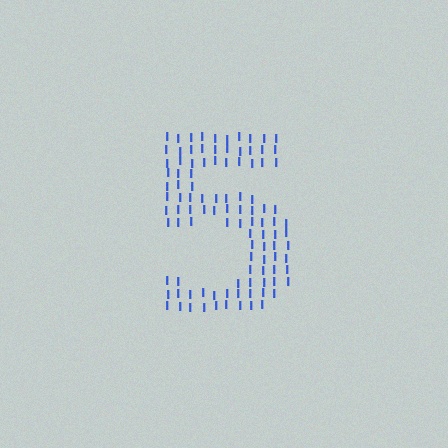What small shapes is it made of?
It is made of small letter I's.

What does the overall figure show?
The overall figure shows the digit 5.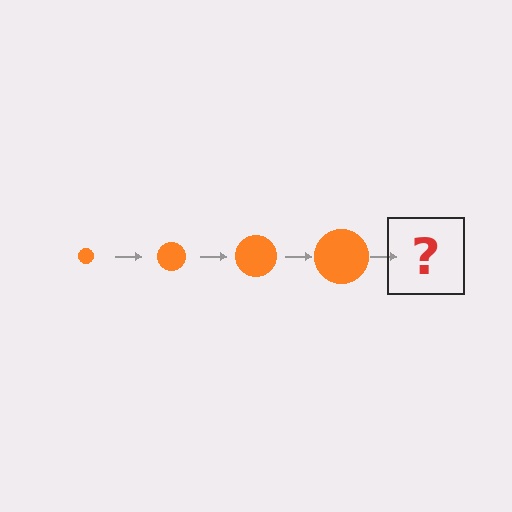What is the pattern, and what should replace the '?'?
The pattern is that the circle gets progressively larger each step. The '?' should be an orange circle, larger than the previous one.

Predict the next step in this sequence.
The next step is an orange circle, larger than the previous one.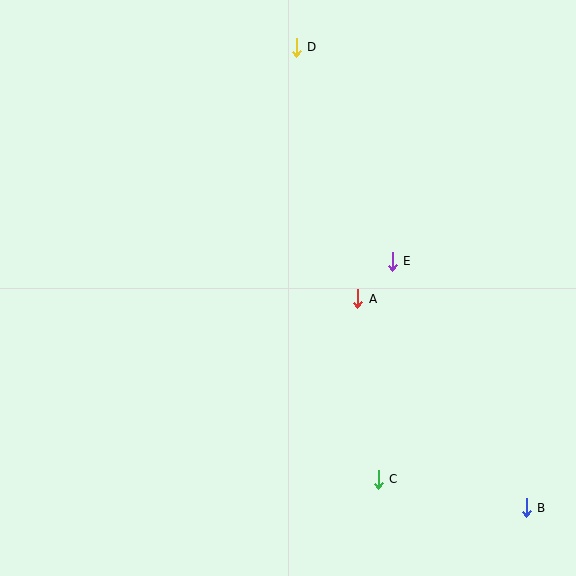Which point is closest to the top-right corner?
Point D is closest to the top-right corner.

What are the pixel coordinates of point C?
Point C is at (378, 479).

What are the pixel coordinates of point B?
Point B is at (526, 508).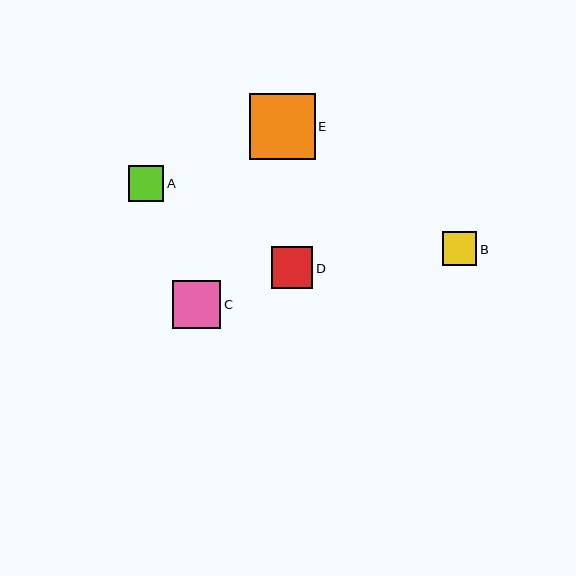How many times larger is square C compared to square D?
Square C is approximately 1.2 times the size of square D.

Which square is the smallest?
Square B is the smallest with a size of approximately 34 pixels.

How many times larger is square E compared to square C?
Square E is approximately 1.4 times the size of square C.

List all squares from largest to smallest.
From largest to smallest: E, C, D, A, B.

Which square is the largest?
Square E is the largest with a size of approximately 66 pixels.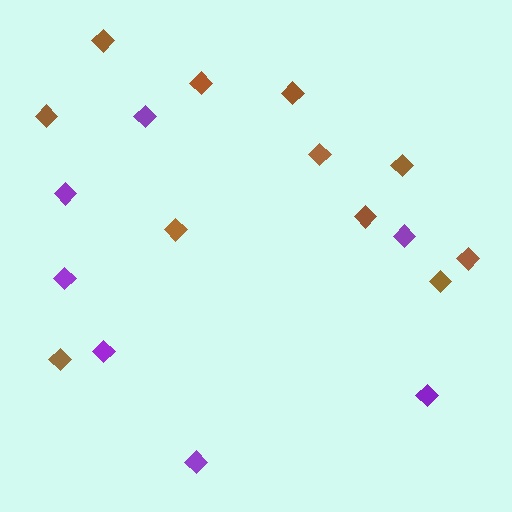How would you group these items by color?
There are 2 groups: one group of purple diamonds (7) and one group of brown diamonds (11).